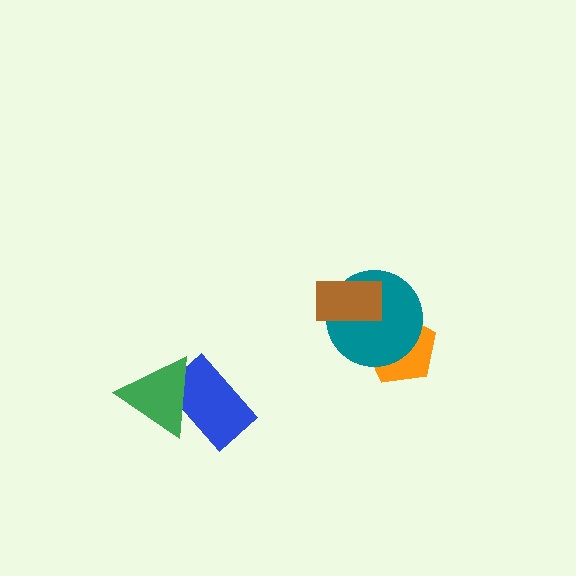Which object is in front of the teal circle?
The brown rectangle is in front of the teal circle.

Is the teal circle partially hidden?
Yes, it is partially covered by another shape.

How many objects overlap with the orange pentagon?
1 object overlaps with the orange pentagon.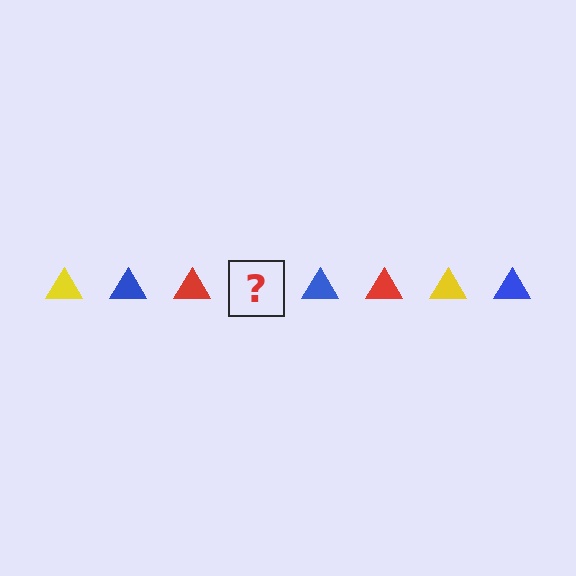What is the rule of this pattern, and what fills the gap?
The rule is that the pattern cycles through yellow, blue, red triangles. The gap should be filled with a yellow triangle.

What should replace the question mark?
The question mark should be replaced with a yellow triangle.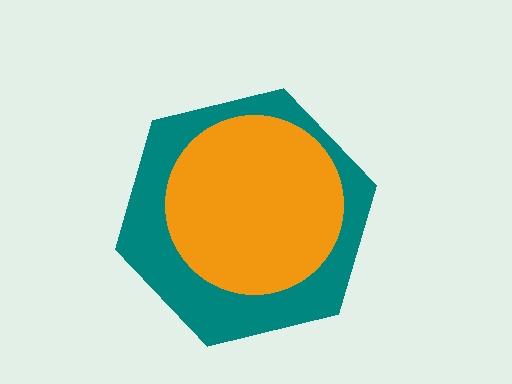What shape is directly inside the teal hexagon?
The orange circle.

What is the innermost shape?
The orange circle.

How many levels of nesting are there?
2.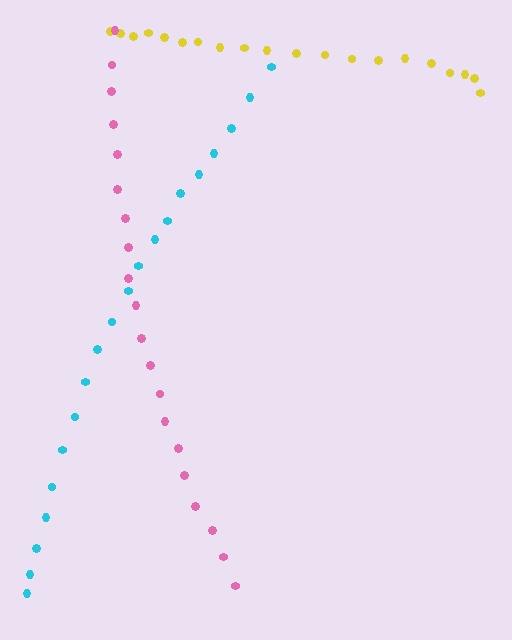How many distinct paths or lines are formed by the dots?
There are 3 distinct paths.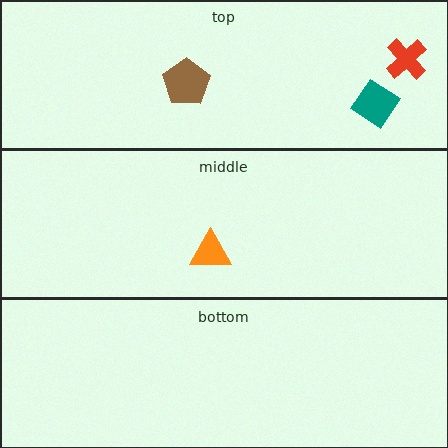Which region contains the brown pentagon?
The top region.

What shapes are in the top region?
The teal diamond, the brown pentagon, the red cross.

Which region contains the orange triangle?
The middle region.